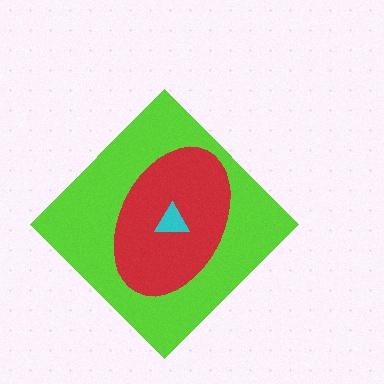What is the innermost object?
The cyan triangle.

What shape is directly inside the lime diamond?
The red ellipse.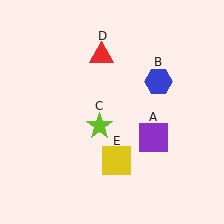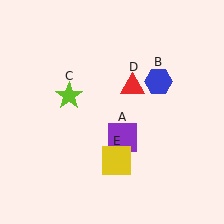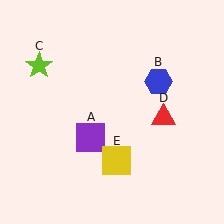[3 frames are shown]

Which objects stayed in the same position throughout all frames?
Blue hexagon (object B) and yellow square (object E) remained stationary.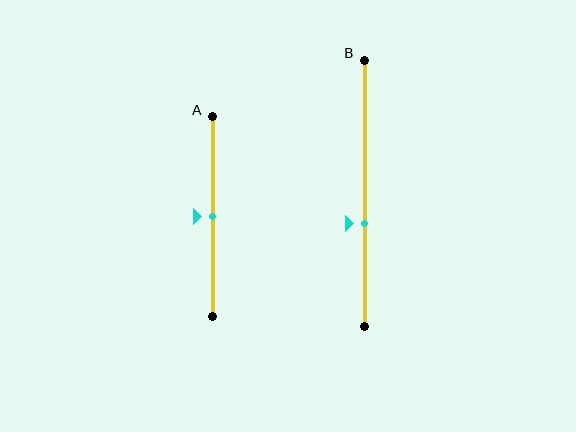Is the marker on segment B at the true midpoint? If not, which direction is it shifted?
No, the marker on segment B is shifted downward by about 12% of the segment length.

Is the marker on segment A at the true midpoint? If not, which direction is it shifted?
Yes, the marker on segment A is at the true midpoint.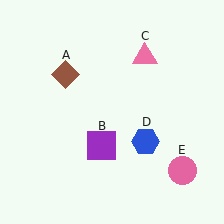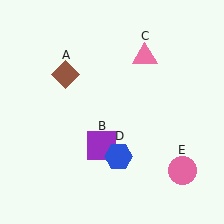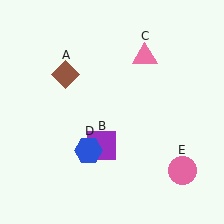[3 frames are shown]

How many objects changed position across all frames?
1 object changed position: blue hexagon (object D).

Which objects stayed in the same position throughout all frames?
Brown diamond (object A) and purple square (object B) and pink triangle (object C) and pink circle (object E) remained stationary.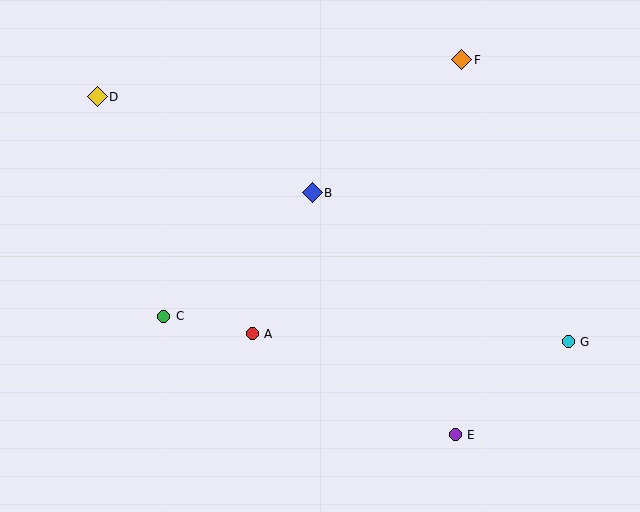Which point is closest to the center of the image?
Point B at (312, 193) is closest to the center.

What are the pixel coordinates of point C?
Point C is at (164, 316).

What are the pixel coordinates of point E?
Point E is at (455, 435).